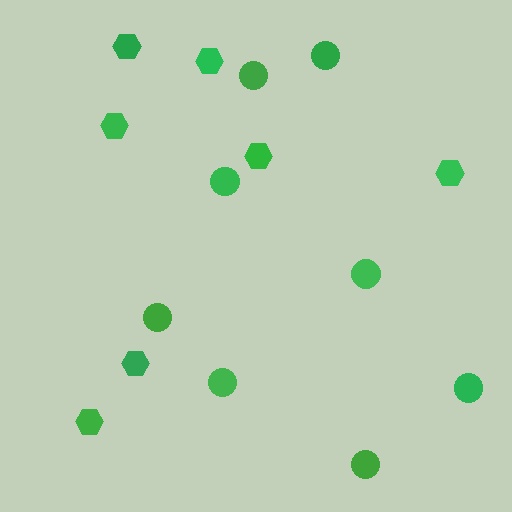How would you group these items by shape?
There are 2 groups: one group of hexagons (7) and one group of circles (8).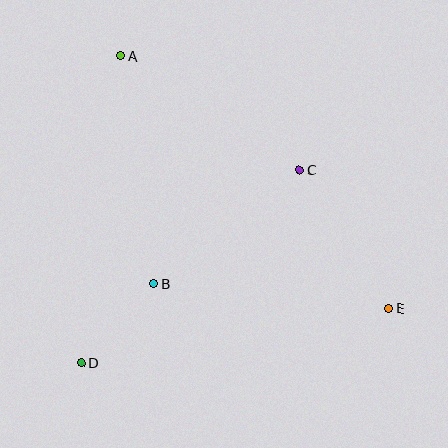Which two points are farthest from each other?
Points A and E are farthest from each other.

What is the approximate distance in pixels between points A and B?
The distance between A and B is approximately 230 pixels.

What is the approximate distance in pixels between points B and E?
The distance between B and E is approximately 236 pixels.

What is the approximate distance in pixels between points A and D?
The distance between A and D is approximately 309 pixels.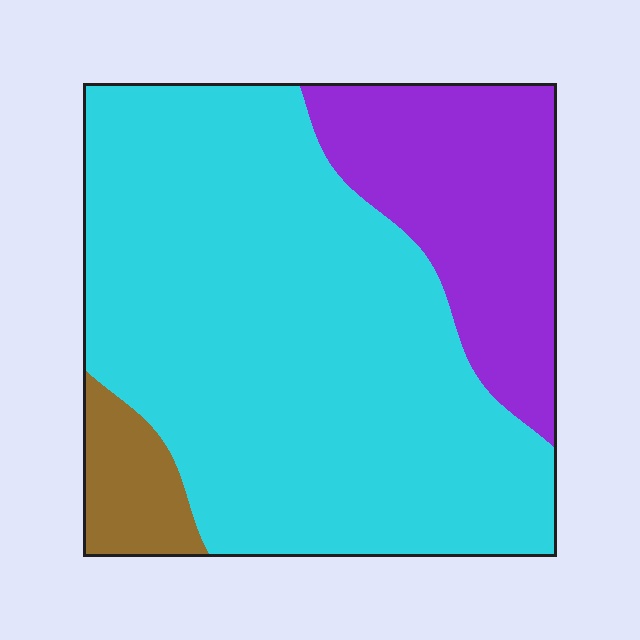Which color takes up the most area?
Cyan, at roughly 70%.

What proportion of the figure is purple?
Purple takes up about one quarter (1/4) of the figure.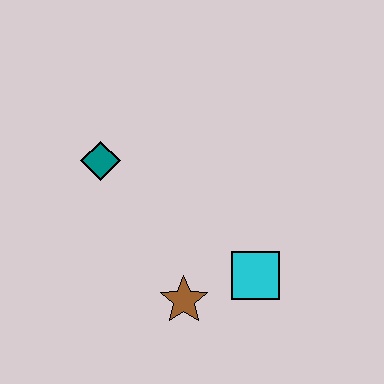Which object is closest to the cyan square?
The brown star is closest to the cyan square.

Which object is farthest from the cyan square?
The teal diamond is farthest from the cyan square.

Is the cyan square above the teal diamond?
No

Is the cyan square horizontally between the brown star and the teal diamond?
No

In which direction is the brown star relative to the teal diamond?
The brown star is below the teal diamond.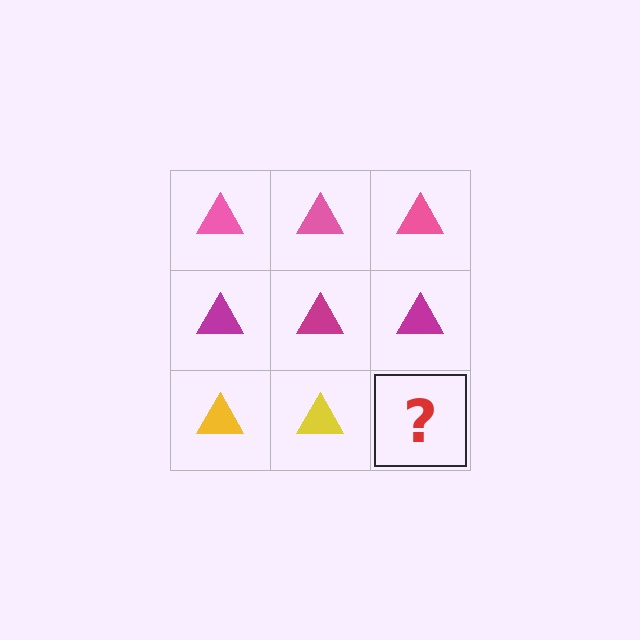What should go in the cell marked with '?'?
The missing cell should contain a yellow triangle.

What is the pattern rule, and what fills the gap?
The rule is that each row has a consistent color. The gap should be filled with a yellow triangle.